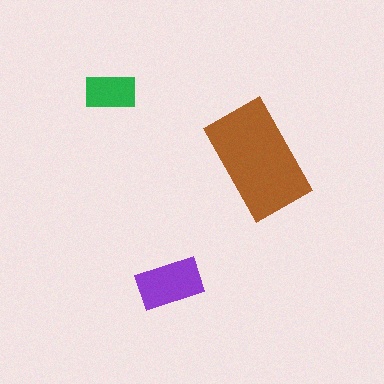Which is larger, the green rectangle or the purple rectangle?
The purple one.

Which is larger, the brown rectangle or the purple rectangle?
The brown one.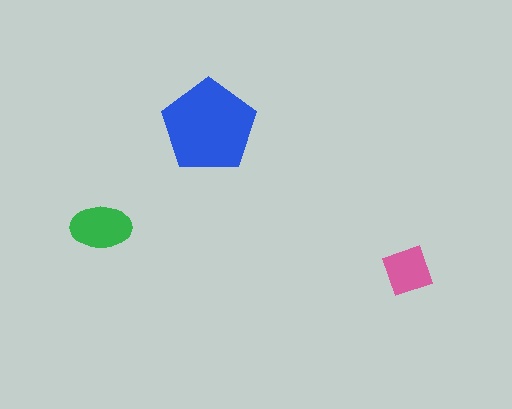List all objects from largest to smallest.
The blue pentagon, the green ellipse, the pink square.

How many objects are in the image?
There are 3 objects in the image.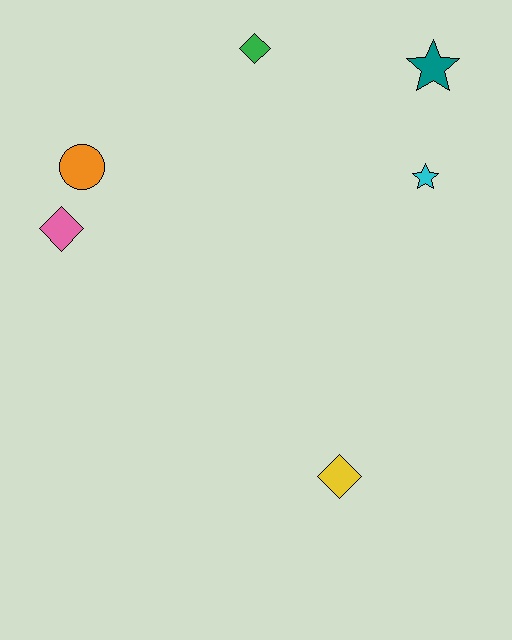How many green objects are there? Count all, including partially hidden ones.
There is 1 green object.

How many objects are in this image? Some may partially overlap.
There are 6 objects.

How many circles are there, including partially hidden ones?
There is 1 circle.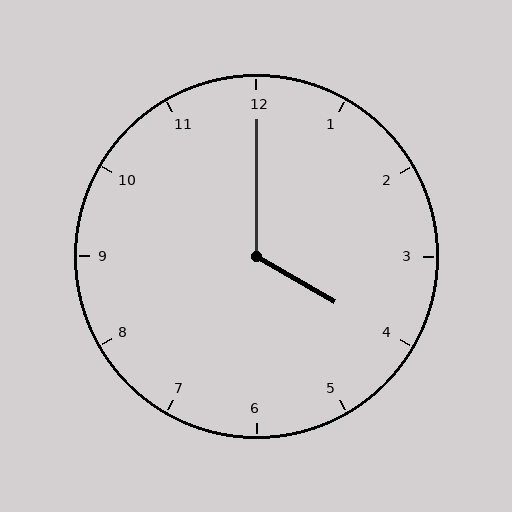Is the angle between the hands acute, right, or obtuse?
It is obtuse.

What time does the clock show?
4:00.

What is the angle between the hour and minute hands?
Approximately 120 degrees.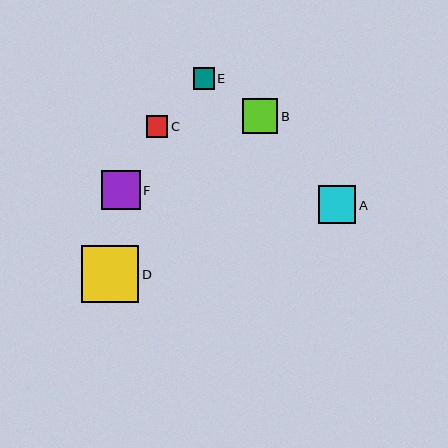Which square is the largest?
Square D is the largest with a size of approximately 57 pixels.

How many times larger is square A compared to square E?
Square A is approximately 1.7 times the size of square E.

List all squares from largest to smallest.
From largest to smallest: D, F, A, B, C, E.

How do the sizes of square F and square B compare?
Square F and square B are approximately the same size.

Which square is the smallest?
Square E is the smallest with a size of approximately 21 pixels.